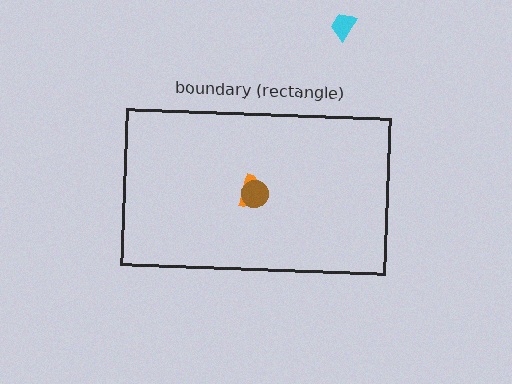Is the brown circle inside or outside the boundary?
Inside.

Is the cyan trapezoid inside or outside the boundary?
Outside.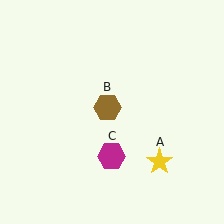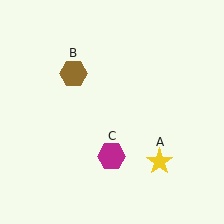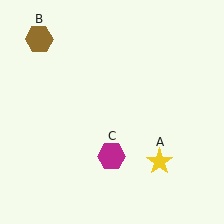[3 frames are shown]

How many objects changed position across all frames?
1 object changed position: brown hexagon (object B).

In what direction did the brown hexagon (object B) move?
The brown hexagon (object B) moved up and to the left.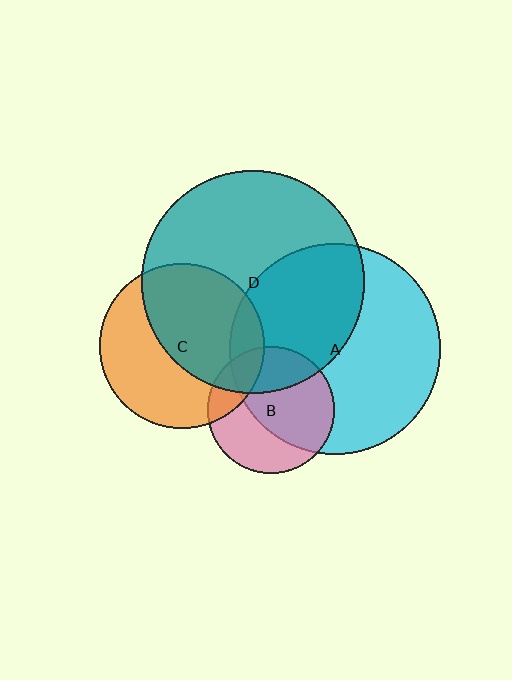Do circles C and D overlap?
Yes.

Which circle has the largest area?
Circle D (teal).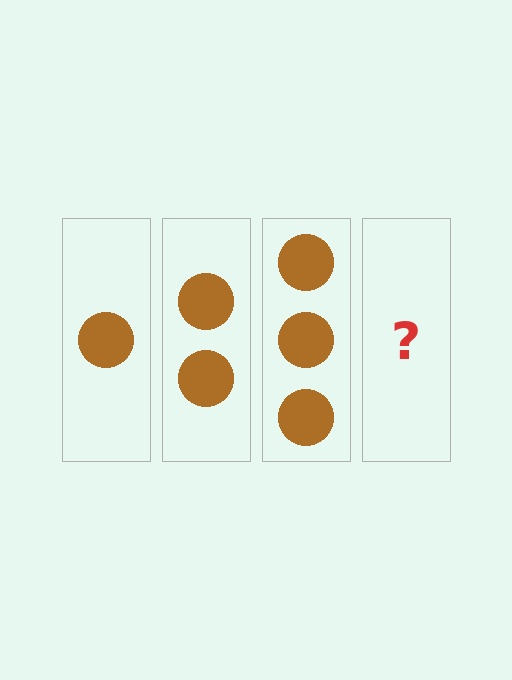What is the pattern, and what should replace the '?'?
The pattern is that each step adds one more circle. The '?' should be 4 circles.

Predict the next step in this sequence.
The next step is 4 circles.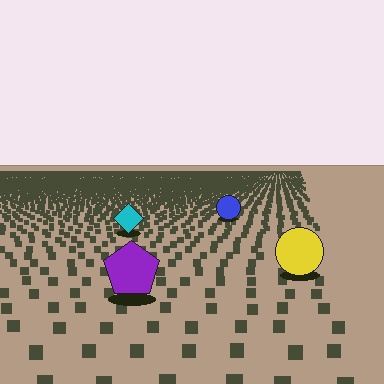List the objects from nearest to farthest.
From nearest to farthest: the purple pentagon, the yellow circle, the cyan diamond, the blue circle.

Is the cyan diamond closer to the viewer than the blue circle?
Yes. The cyan diamond is closer — you can tell from the texture gradient: the ground texture is coarser near it.